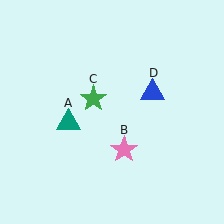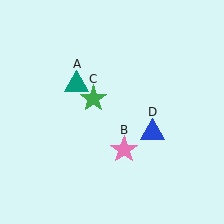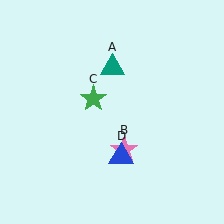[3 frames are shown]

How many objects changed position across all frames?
2 objects changed position: teal triangle (object A), blue triangle (object D).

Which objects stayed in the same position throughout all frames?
Pink star (object B) and green star (object C) remained stationary.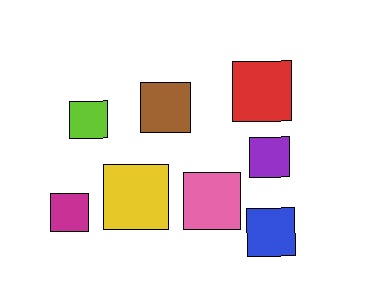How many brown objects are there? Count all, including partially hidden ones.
There is 1 brown object.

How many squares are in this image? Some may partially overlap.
There are 8 squares.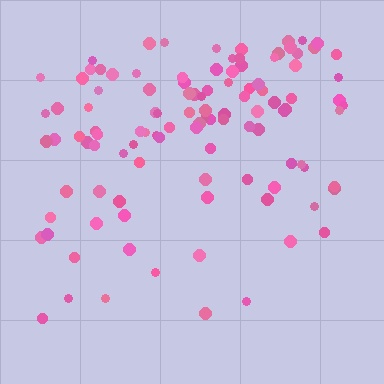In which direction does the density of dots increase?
From bottom to top, with the top side densest.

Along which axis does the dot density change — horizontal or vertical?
Vertical.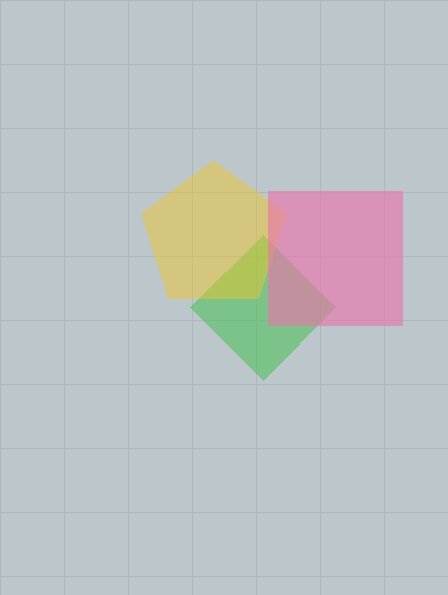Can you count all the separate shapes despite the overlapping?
Yes, there are 3 separate shapes.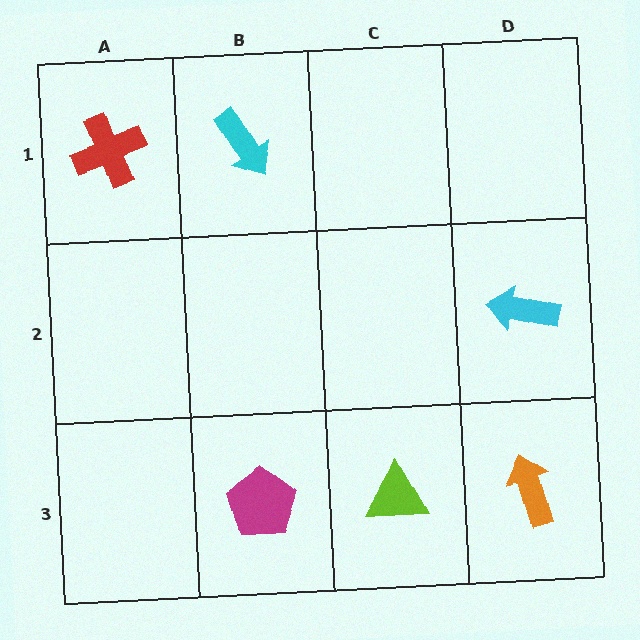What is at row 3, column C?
A lime triangle.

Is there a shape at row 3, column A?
No, that cell is empty.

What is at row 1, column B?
A cyan arrow.